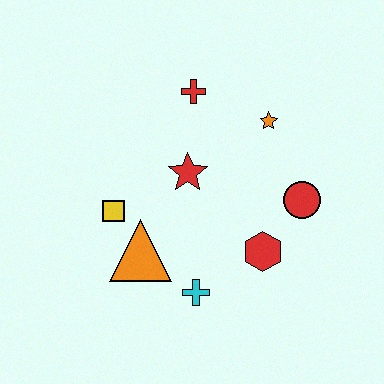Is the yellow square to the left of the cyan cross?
Yes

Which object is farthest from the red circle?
The yellow square is farthest from the red circle.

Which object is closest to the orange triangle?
The yellow square is closest to the orange triangle.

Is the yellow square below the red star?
Yes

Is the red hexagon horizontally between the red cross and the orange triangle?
No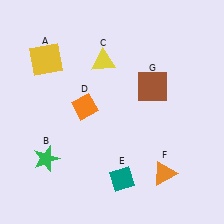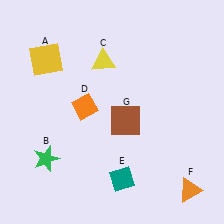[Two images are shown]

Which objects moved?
The objects that moved are: the orange triangle (F), the brown square (G).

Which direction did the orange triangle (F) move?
The orange triangle (F) moved right.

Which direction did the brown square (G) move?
The brown square (G) moved down.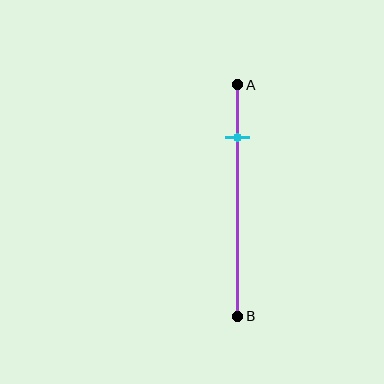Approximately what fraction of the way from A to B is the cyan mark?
The cyan mark is approximately 25% of the way from A to B.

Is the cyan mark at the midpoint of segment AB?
No, the mark is at about 25% from A, not at the 50% midpoint.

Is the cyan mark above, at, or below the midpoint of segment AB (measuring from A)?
The cyan mark is above the midpoint of segment AB.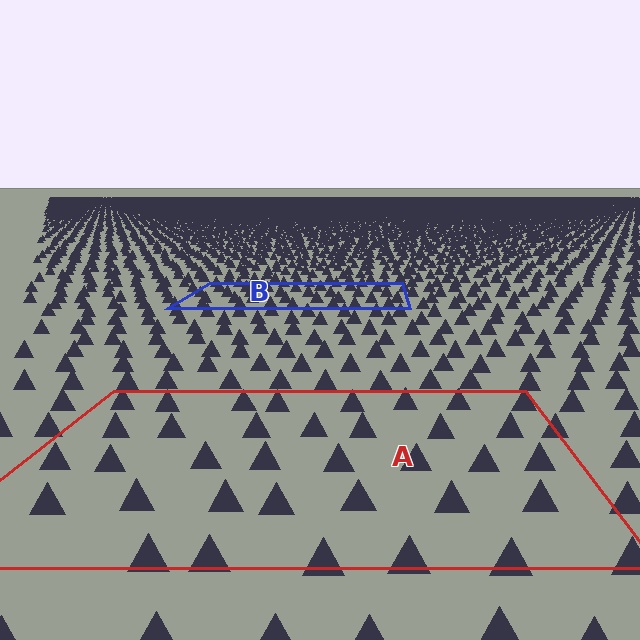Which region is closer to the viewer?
Region A is closer. The texture elements there are larger and more spread out.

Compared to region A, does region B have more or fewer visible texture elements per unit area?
Region B has more texture elements per unit area — they are packed more densely because it is farther away.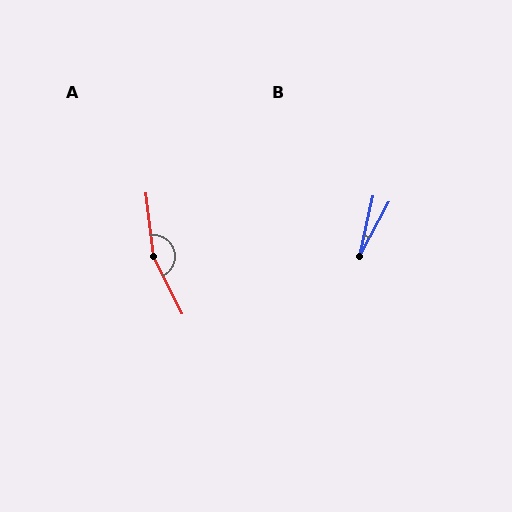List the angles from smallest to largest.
B (15°), A (160°).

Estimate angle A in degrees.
Approximately 160 degrees.